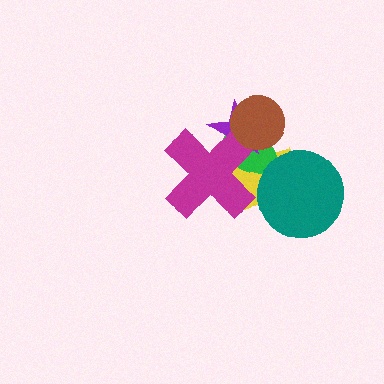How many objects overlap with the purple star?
4 objects overlap with the purple star.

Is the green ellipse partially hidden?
Yes, it is partially covered by another shape.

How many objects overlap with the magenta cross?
3 objects overlap with the magenta cross.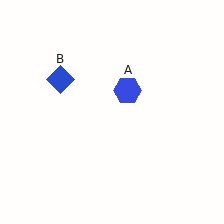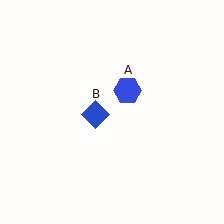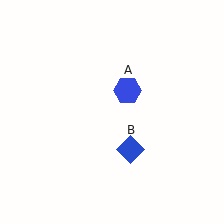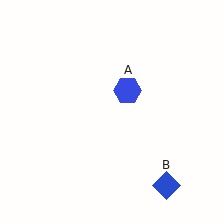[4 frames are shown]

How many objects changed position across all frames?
1 object changed position: blue diamond (object B).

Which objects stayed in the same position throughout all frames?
Blue hexagon (object A) remained stationary.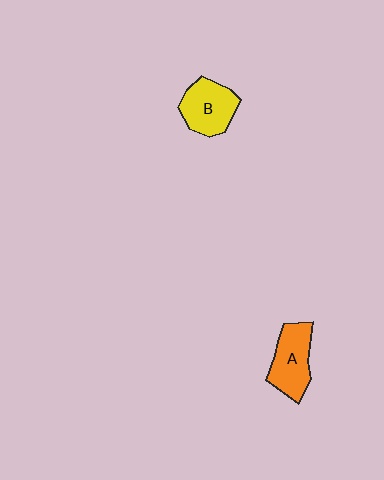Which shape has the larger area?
Shape A (orange).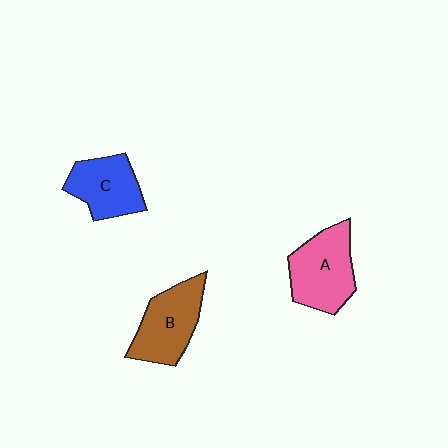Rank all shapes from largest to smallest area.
From largest to smallest: A (pink), B (brown), C (blue).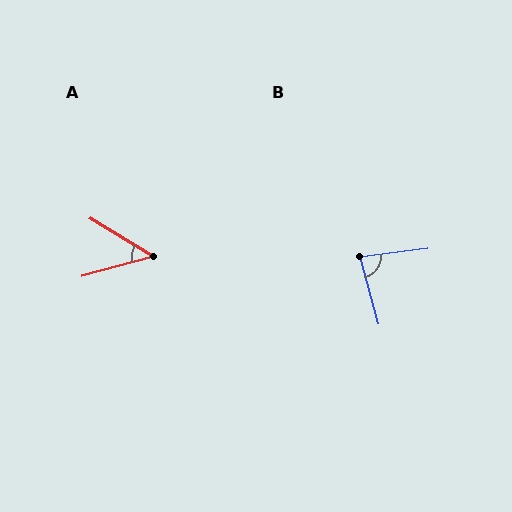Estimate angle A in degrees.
Approximately 46 degrees.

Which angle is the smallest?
A, at approximately 46 degrees.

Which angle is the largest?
B, at approximately 82 degrees.